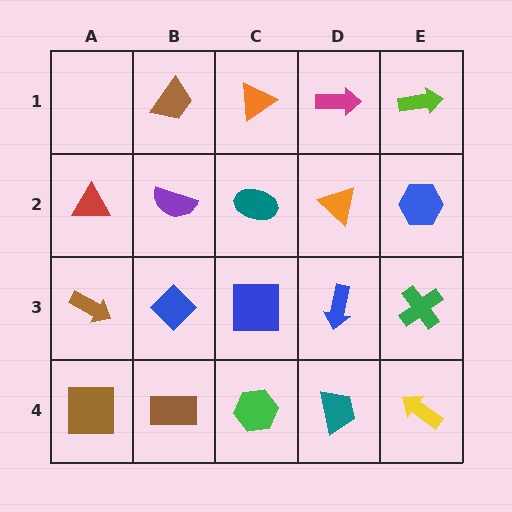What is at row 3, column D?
A blue arrow.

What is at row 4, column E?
A yellow arrow.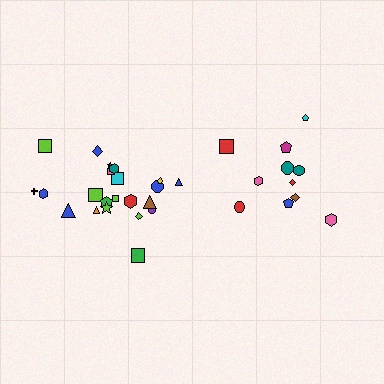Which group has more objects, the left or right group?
The left group.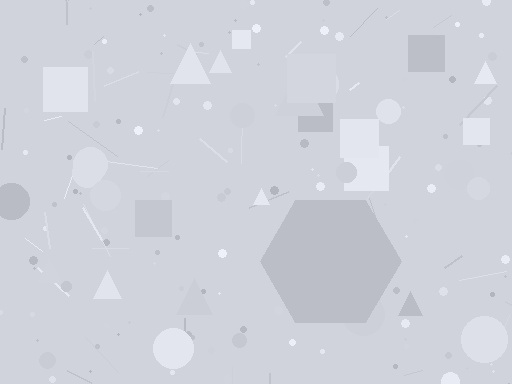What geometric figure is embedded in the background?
A hexagon is embedded in the background.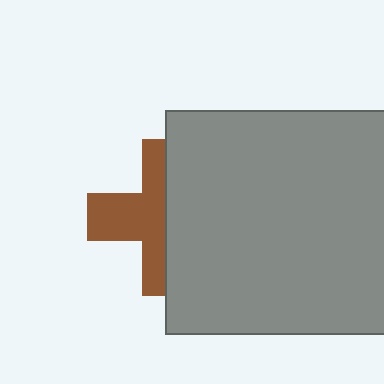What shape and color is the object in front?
The object in front is a gray square.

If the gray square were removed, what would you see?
You would see the complete brown cross.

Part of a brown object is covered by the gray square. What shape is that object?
It is a cross.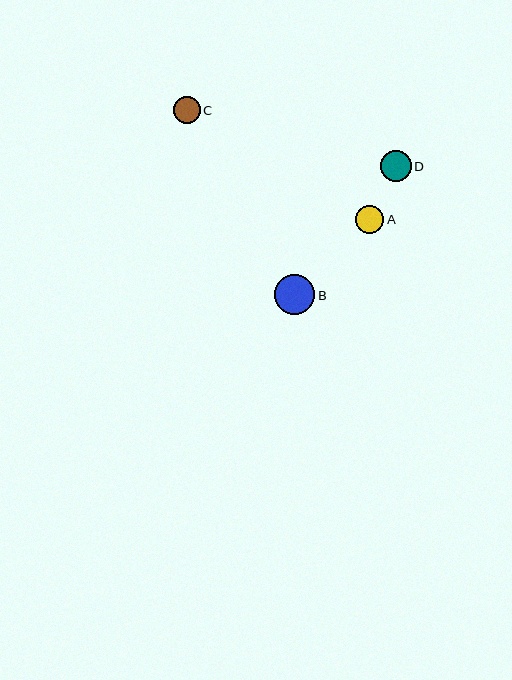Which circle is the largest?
Circle B is the largest with a size of approximately 40 pixels.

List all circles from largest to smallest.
From largest to smallest: B, D, A, C.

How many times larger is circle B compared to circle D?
Circle B is approximately 1.3 times the size of circle D.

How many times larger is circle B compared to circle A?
Circle B is approximately 1.4 times the size of circle A.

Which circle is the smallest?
Circle C is the smallest with a size of approximately 27 pixels.